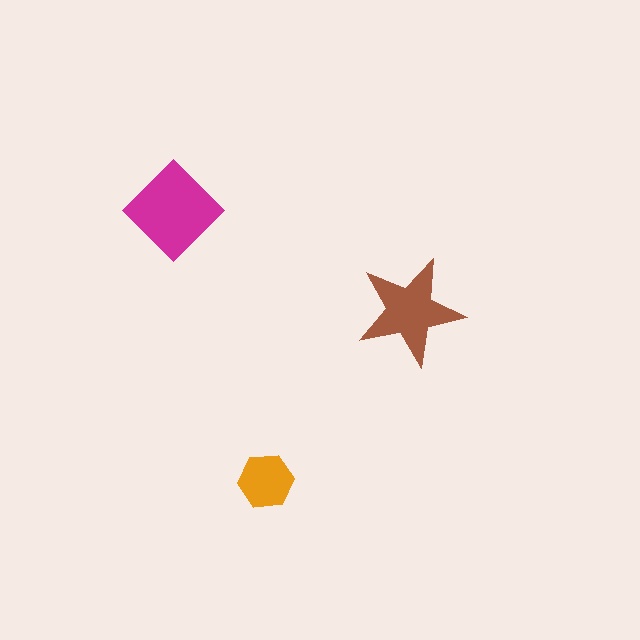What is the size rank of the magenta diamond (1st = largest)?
1st.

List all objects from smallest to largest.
The orange hexagon, the brown star, the magenta diamond.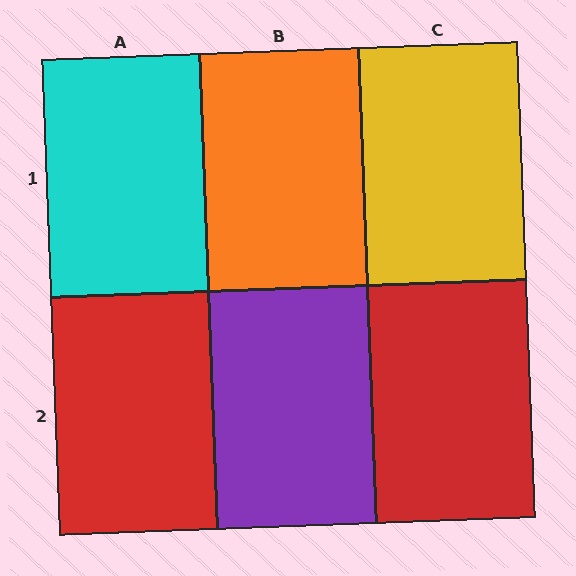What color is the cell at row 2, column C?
Red.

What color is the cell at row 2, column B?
Purple.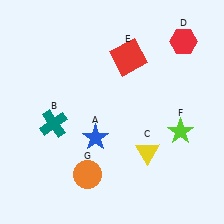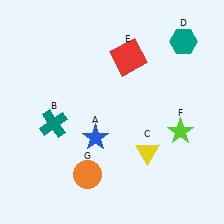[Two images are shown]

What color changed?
The hexagon (D) changed from red in Image 1 to teal in Image 2.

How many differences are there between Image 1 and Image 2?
There is 1 difference between the two images.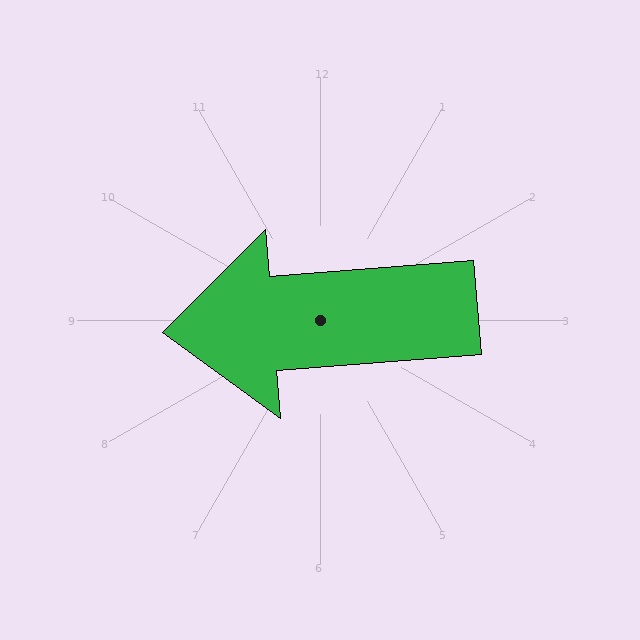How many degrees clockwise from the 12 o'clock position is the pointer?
Approximately 265 degrees.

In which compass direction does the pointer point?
West.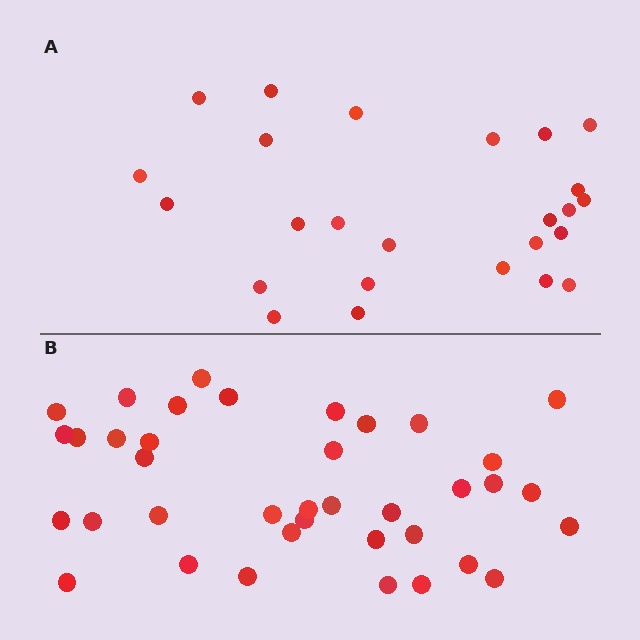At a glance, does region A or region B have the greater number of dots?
Region B (the bottom region) has more dots.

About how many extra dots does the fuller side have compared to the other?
Region B has approximately 15 more dots than region A.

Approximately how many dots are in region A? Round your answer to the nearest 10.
About 20 dots. (The exact count is 25, which rounds to 20.)